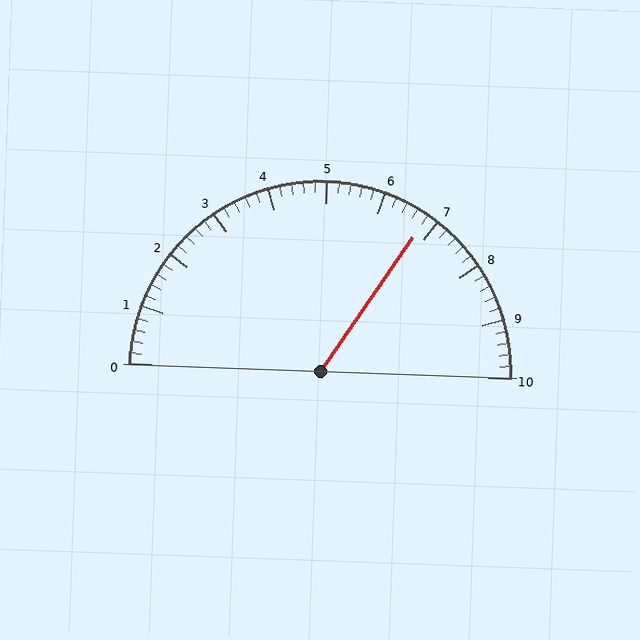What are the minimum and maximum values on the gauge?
The gauge ranges from 0 to 10.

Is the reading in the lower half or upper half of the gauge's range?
The reading is in the upper half of the range (0 to 10).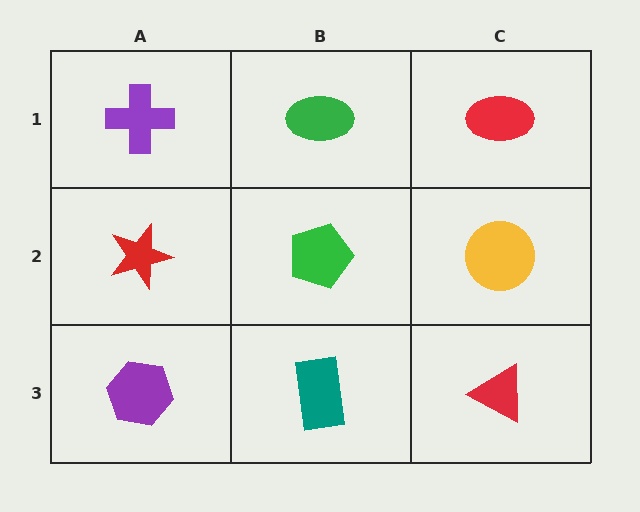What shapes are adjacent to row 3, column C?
A yellow circle (row 2, column C), a teal rectangle (row 3, column B).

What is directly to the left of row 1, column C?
A green ellipse.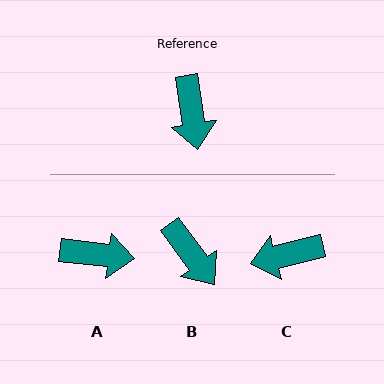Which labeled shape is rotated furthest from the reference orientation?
C, about 84 degrees away.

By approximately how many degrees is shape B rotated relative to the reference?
Approximately 27 degrees counter-clockwise.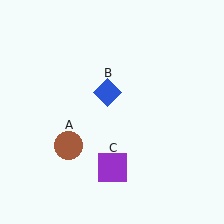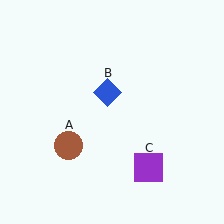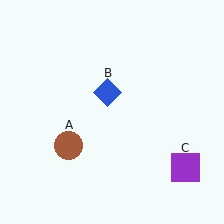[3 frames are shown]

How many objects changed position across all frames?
1 object changed position: purple square (object C).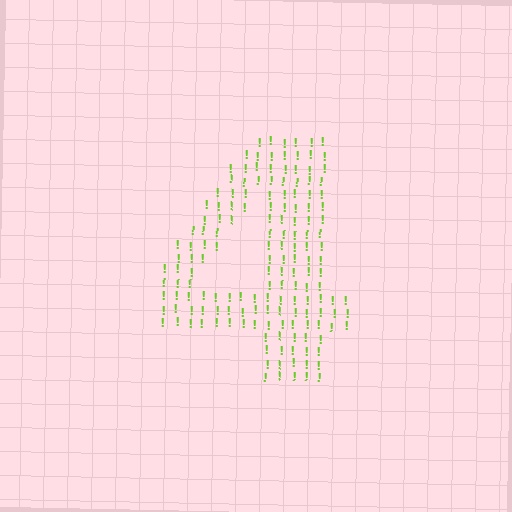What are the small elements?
The small elements are exclamation marks.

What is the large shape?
The large shape is the digit 4.